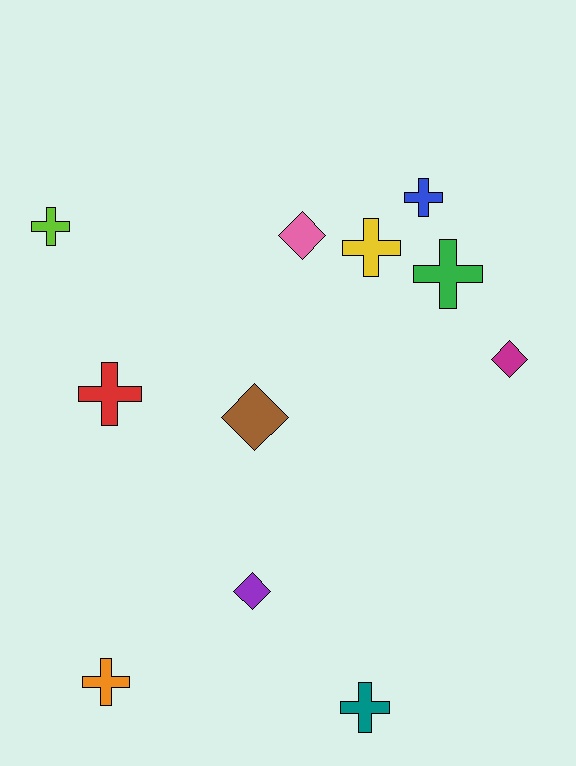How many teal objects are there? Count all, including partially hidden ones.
There is 1 teal object.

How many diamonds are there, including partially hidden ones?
There are 4 diamonds.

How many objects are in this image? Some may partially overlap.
There are 11 objects.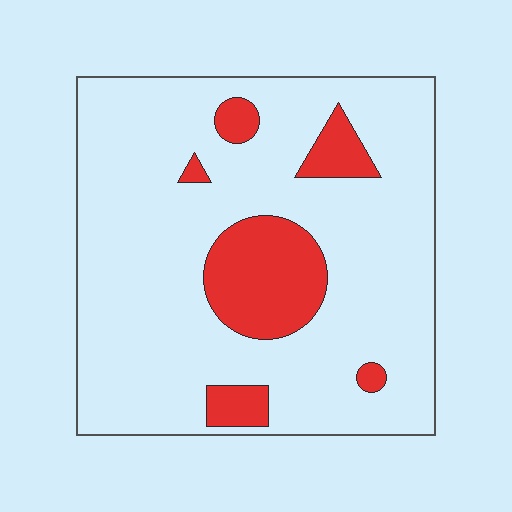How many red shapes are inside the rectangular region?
6.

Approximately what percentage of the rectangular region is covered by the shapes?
Approximately 15%.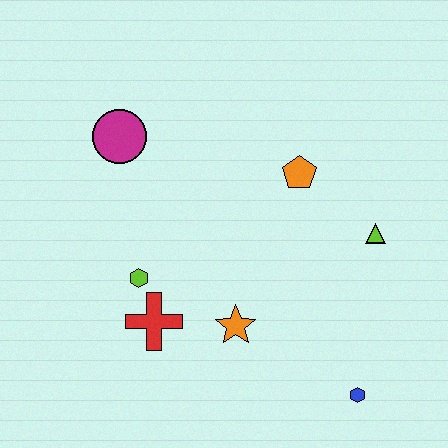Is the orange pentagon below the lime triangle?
No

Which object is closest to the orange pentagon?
The lime triangle is closest to the orange pentagon.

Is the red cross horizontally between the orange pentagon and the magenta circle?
Yes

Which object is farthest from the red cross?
The lime triangle is farthest from the red cross.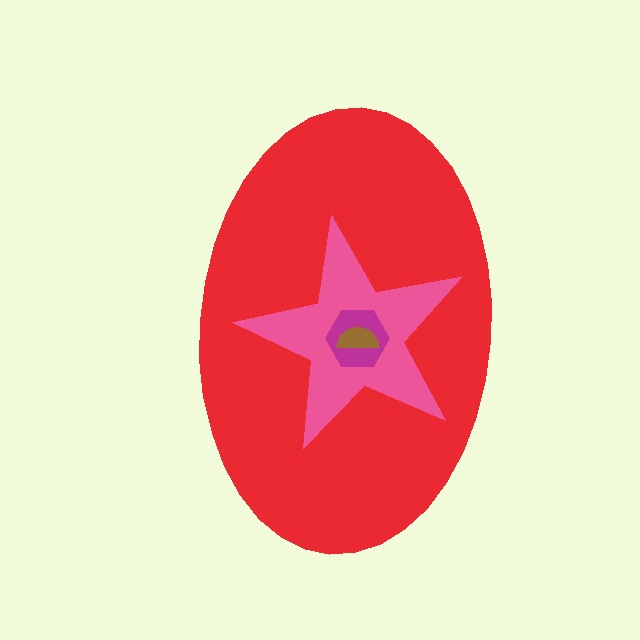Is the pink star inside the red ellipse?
Yes.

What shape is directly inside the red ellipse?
The pink star.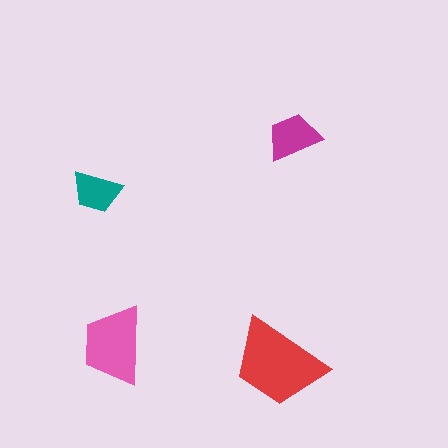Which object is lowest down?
The red trapezoid is bottommost.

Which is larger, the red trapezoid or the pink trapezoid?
The red one.